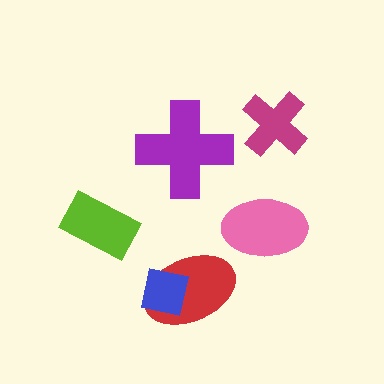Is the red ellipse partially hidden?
Yes, it is partially covered by another shape.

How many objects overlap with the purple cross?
0 objects overlap with the purple cross.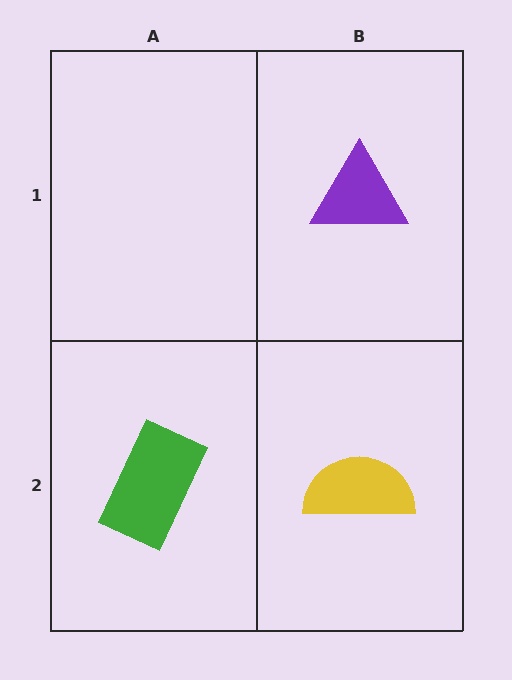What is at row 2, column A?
A green rectangle.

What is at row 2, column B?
A yellow semicircle.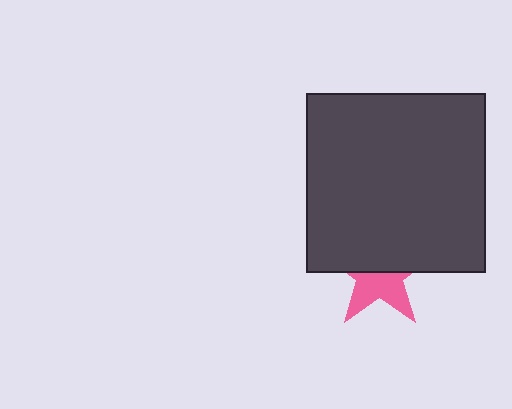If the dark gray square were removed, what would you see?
You would see the complete pink star.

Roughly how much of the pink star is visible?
About half of it is visible (roughly 45%).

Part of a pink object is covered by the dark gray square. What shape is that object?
It is a star.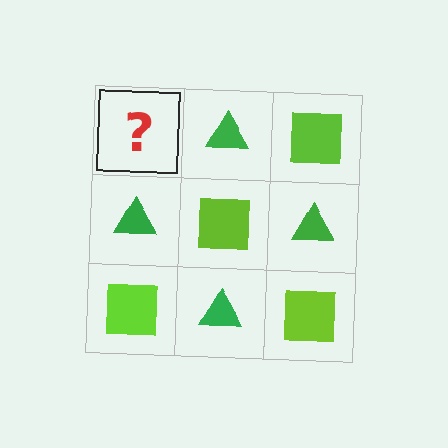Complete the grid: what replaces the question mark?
The question mark should be replaced with a lime square.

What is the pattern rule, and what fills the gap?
The rule is that it alternates lime square and green triangle in a checkerboard pattern. The gap should be filled with a lime square.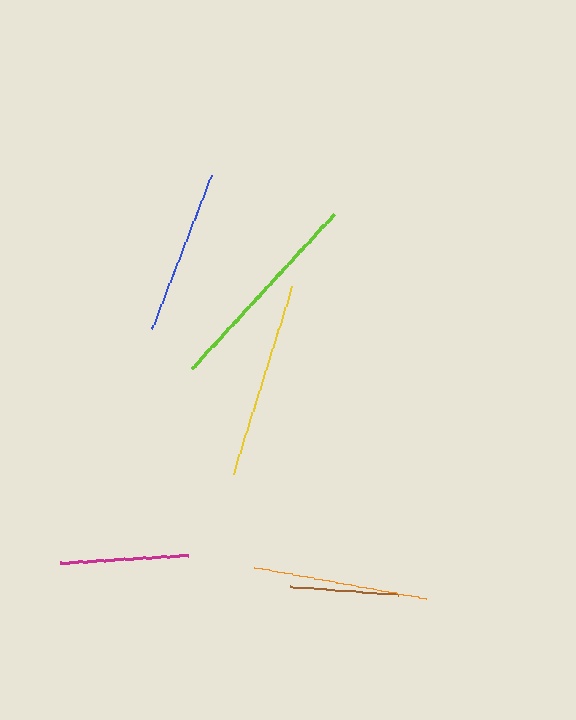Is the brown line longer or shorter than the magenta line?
The magenta line is longer than the brown line.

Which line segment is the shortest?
The brown line is the shortest at approximately 108 pixels.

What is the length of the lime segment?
The lime segment is approximately 210 pixels long.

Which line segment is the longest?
The lime line is the longest at approximately 210 pixels.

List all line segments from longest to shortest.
From longest to shortest: lime, yellow, orange, blue, magenta, brown.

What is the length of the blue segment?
The blue segment is approximately 165 pixels long.